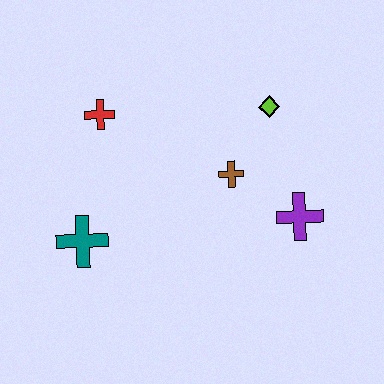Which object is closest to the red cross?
The teal cross is closest to the red cross.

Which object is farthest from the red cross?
The purple cross is farthest from the red cross.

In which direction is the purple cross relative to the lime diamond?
The purple cross is below the lime diamond.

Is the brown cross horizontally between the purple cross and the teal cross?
Yes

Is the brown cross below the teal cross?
No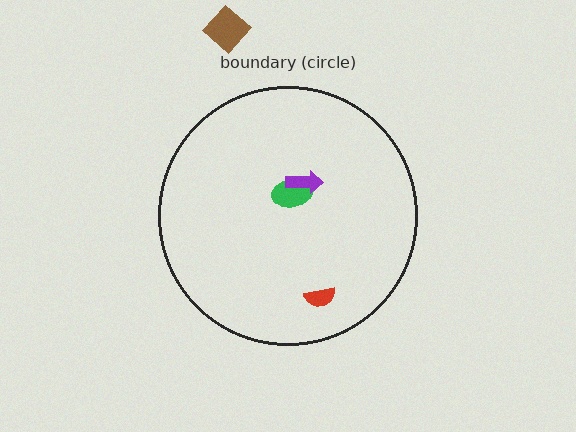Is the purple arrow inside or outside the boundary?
Inside.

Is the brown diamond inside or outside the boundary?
Outside.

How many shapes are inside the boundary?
3 inside, 1 outside.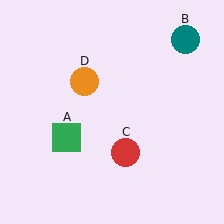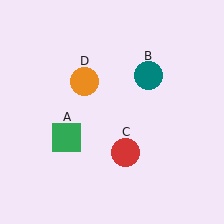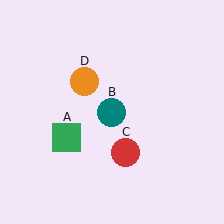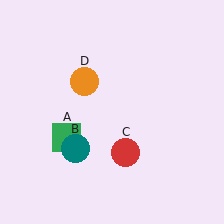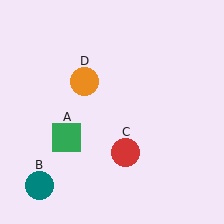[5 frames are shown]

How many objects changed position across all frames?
1 object changed position: teal circle (object B).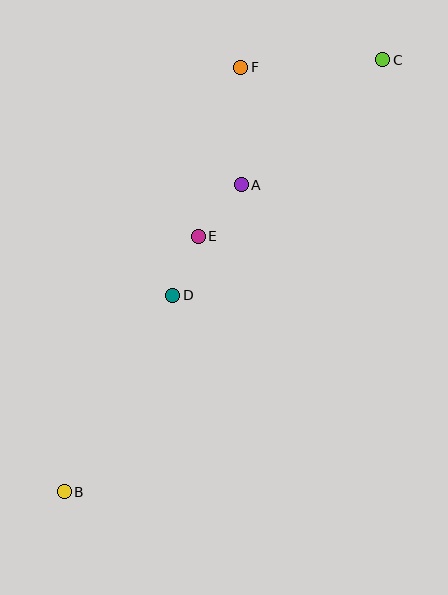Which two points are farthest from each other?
Points B and C are farthest from each other.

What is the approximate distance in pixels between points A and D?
The distance between A and D is approximately 130 pixels.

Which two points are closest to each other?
Points D and E are closest to each other.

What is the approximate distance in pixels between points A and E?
The distance between A and E is approximately 67 pixels.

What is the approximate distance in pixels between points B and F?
The distance between B and F is approximately 460 pixels.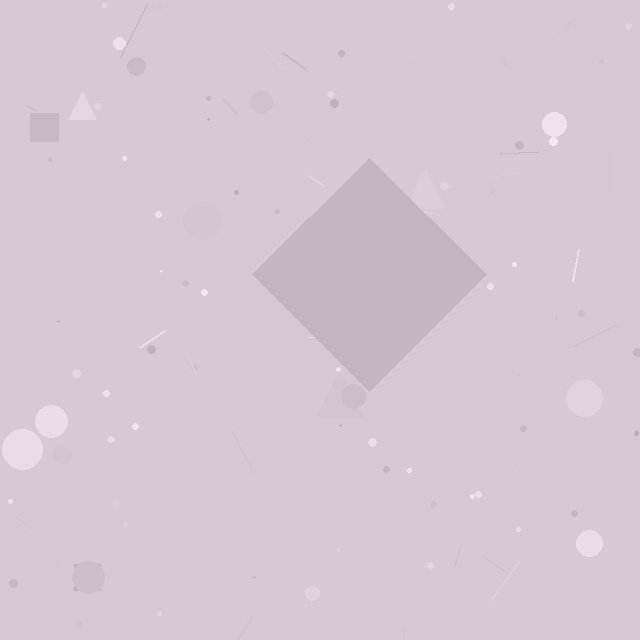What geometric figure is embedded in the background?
A diamond is embedded in the background.